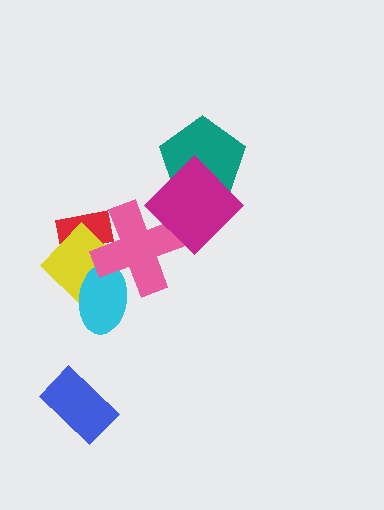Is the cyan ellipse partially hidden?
Yes, it is partially covered by another shape.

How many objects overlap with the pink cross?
4 objects overlap with the pink cross.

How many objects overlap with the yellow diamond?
3 objects overlap with the yellow diamond.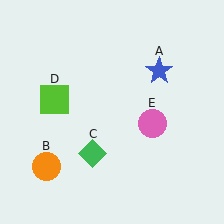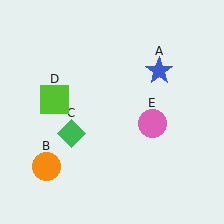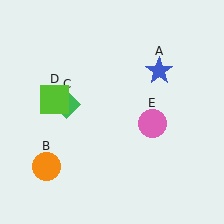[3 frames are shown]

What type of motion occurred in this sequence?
The green diamond (object C) rotated clockwise around the center of the scene.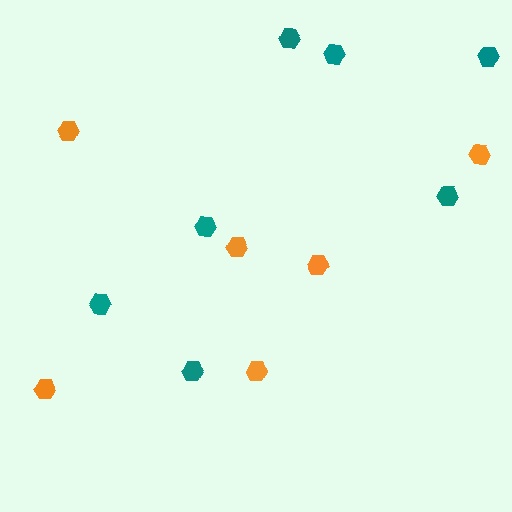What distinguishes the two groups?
There are 2 groups: one group of teal hexagons (7) and one group of orange hexagons (6).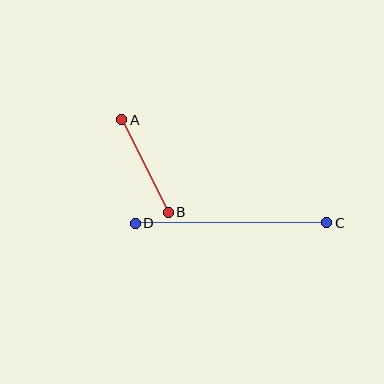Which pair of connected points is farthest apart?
Points C and D are farthest apart.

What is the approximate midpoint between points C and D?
The midpoint is at approximately (231, 223) pixels.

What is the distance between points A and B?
The distance is approximately 104 pixels.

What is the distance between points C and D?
The distance is approximately 191 pixels.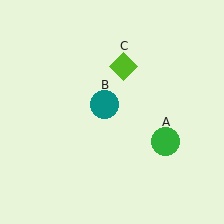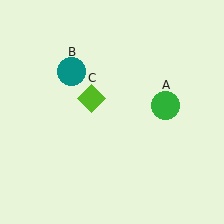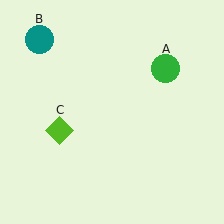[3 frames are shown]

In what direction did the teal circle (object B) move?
The teal circle (object B) moved up and to the left.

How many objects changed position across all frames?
3 objects changed position: green circle (object A), teal circle (object B), lime diamond (object C).